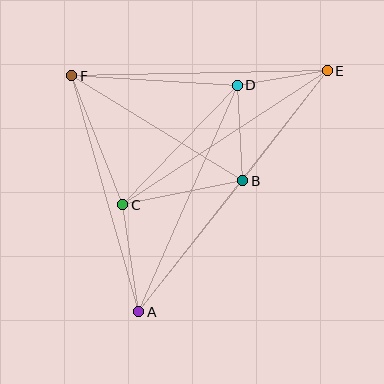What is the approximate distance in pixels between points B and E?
The distance between B and E is approximately 139 pixels.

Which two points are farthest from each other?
Points A and E are farthest from each other.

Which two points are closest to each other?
Points D and E are closest to each other.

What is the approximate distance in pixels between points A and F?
The distance between A and F is approximately 245 pixels.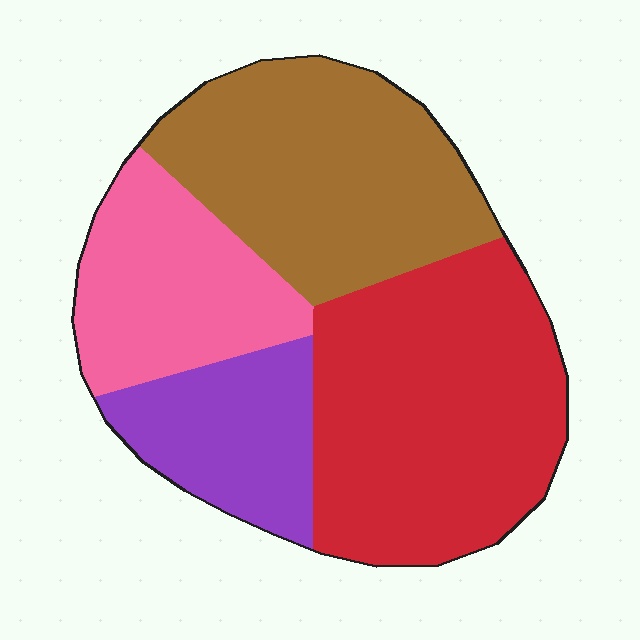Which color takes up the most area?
Red, at roughly 35%.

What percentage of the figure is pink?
Pink covers about 20% of the figure.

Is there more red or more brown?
Red.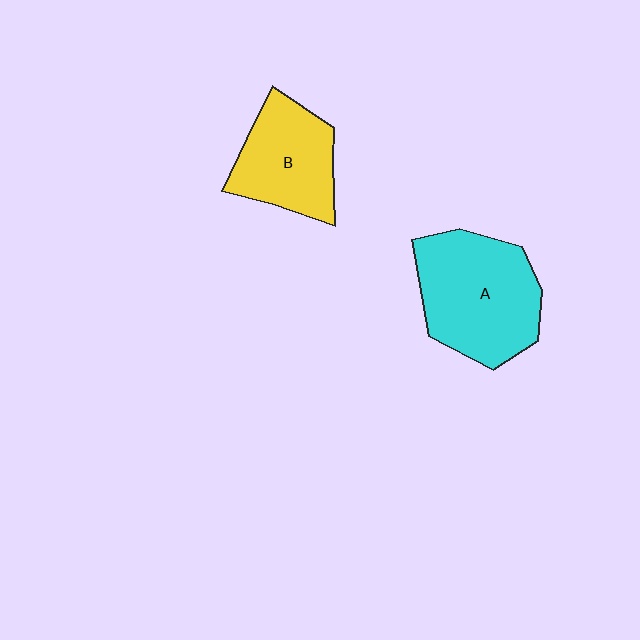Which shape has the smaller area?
Shape B (yellow).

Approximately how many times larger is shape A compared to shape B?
Approximately 1.4 times.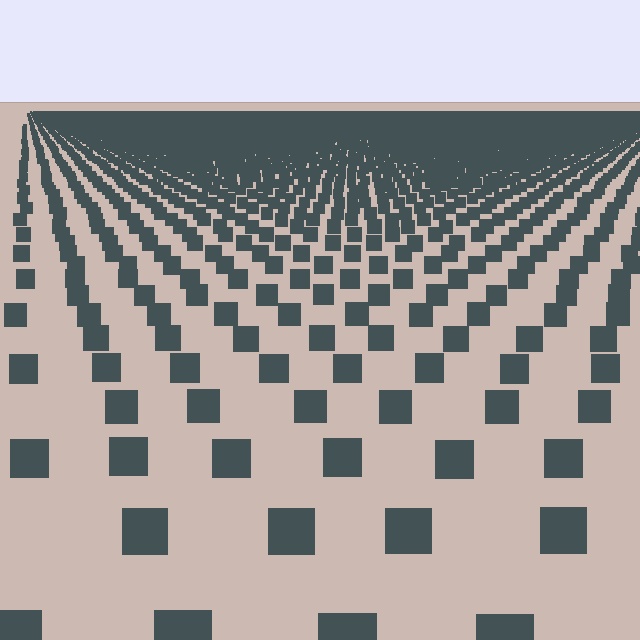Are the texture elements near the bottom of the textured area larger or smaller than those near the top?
Larger. Near the bottom, elements are closer to the viewer and appear at a bigger on-screen size.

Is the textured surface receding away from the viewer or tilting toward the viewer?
The surface is receding away from the viewer. Texture elements get smaller and denser toward the top.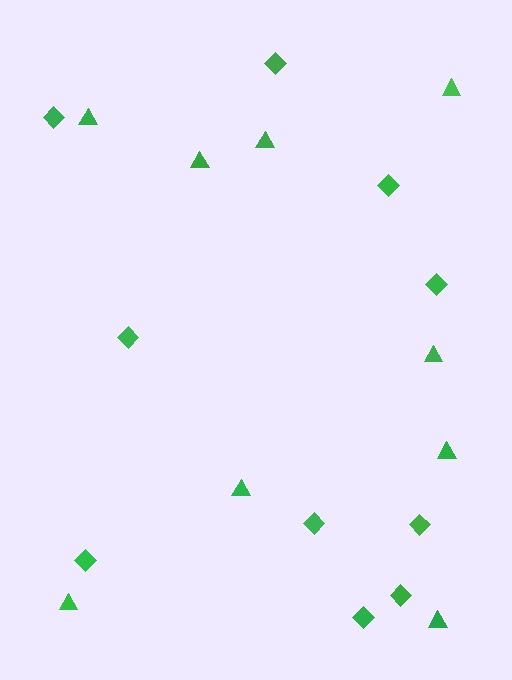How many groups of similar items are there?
There are 2 groups: one group of triangles (9) and one group of diamonds (10).